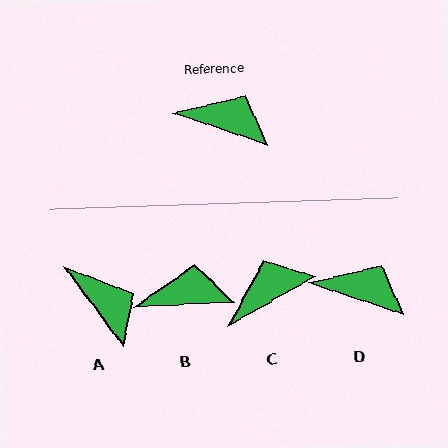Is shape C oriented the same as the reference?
No, it is off by about 48 degrees.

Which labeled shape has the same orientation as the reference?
D.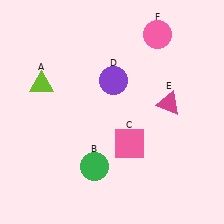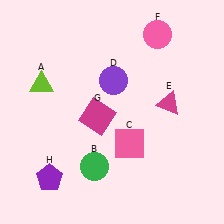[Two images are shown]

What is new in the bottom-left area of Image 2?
A purple pentagon (H) was added in the bottom-left area of Image 2.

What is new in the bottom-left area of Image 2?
A magenta square (G) was added in the bottom-left area of Image 2.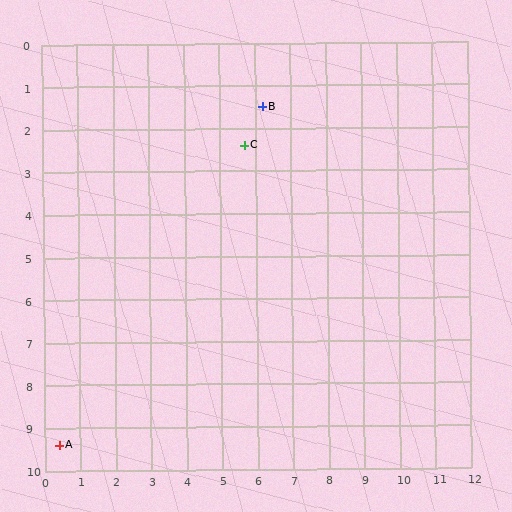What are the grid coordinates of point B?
Point B is at approximately (6.2, 1.5).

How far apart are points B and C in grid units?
Points B and C are about 1.0 grid units apart.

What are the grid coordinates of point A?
Point A is at approximately (0.4, 9.4).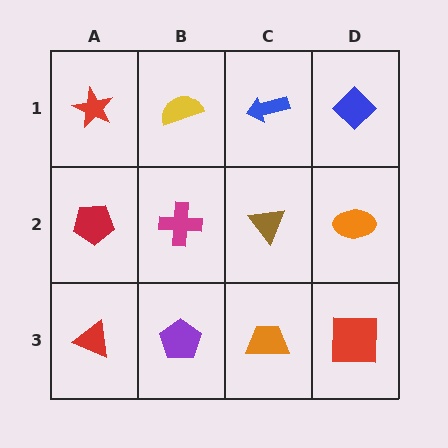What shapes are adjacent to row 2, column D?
A blue diamond (row 1, column D), a red square (row 3, column D), a brown triangle (row 2, column C).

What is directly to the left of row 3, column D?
An orange trapezoid.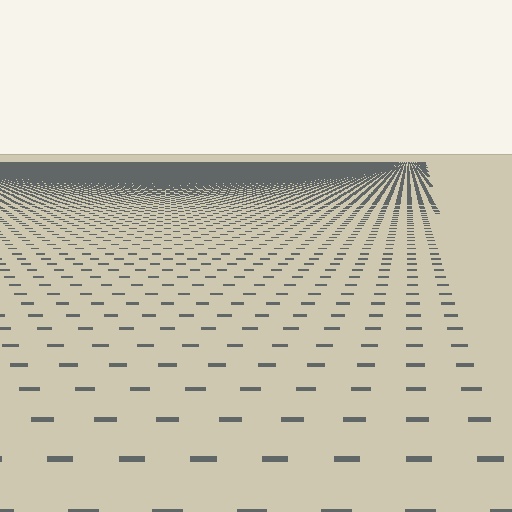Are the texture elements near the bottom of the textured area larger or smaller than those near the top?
Larger. Near the bottom, elements are closer to the viewer and appear at a bigger on-screen size.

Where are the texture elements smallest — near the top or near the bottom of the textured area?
Near the top.